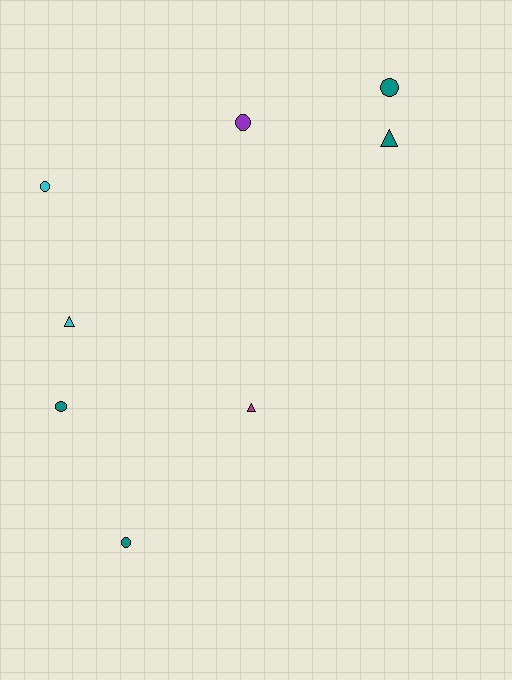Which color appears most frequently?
Teal, with 4 objects.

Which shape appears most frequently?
Circle, with 5 objects.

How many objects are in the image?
There are 8 objects.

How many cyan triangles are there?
There is 1 cyan triangle.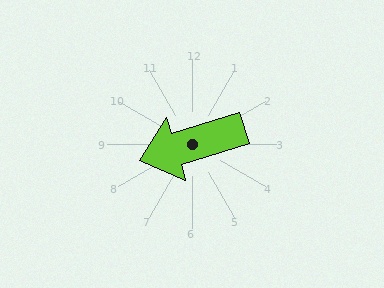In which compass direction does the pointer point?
West.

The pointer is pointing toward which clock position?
Roughly 8 o'clock.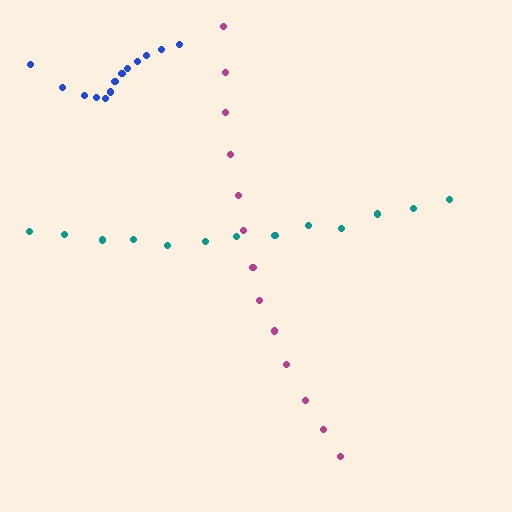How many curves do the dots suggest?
There are 3 distinct paths.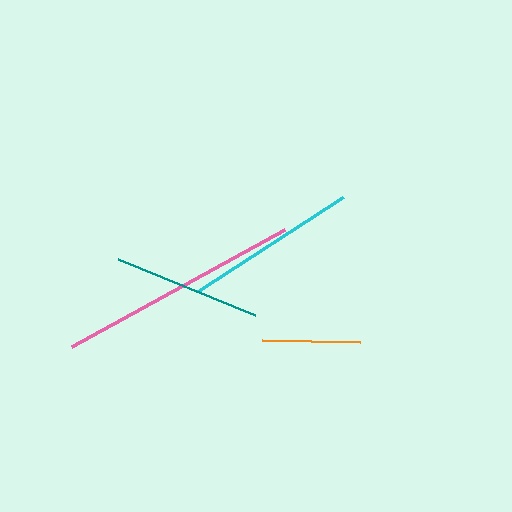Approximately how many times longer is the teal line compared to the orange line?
The teal line is approximately 1.5 times the length of the orange line.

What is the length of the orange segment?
The orange segment is approximately 98 pixels long.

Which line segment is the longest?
The pink line is the longest at approximately 243 pixels.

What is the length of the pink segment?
The pink segment is approximately 243 pixels long.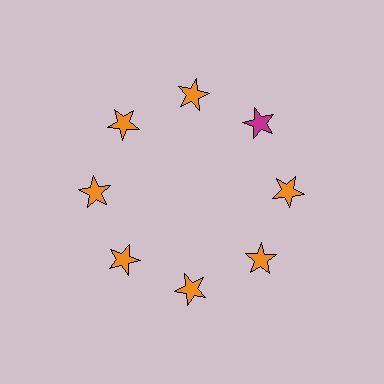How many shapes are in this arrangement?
There are 8 shapes arranged in a ring pattern.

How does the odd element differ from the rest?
It has a different color: magenta instead of orange.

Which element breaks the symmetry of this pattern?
The magenta star at roughly the 2 o'clock position breaks the symmetry. All other shapes are orange stars.